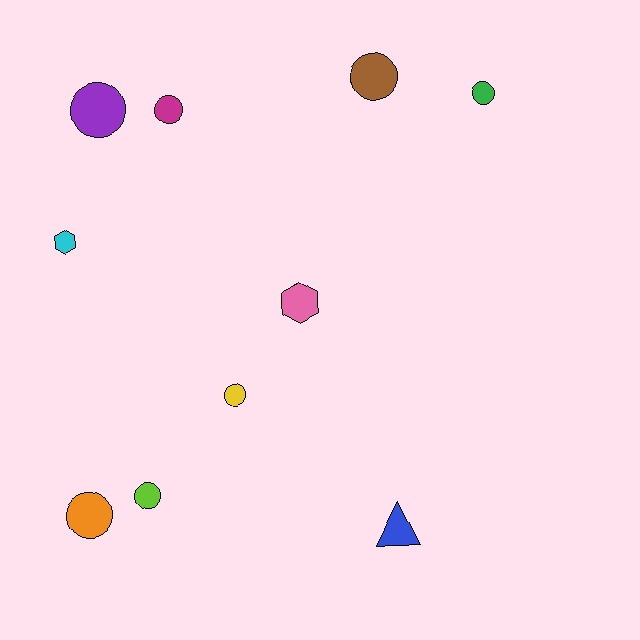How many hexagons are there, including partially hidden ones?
There are 2 hexagons.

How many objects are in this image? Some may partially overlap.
There are 10 objects.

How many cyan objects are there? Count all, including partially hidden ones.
There is 1 cyan object.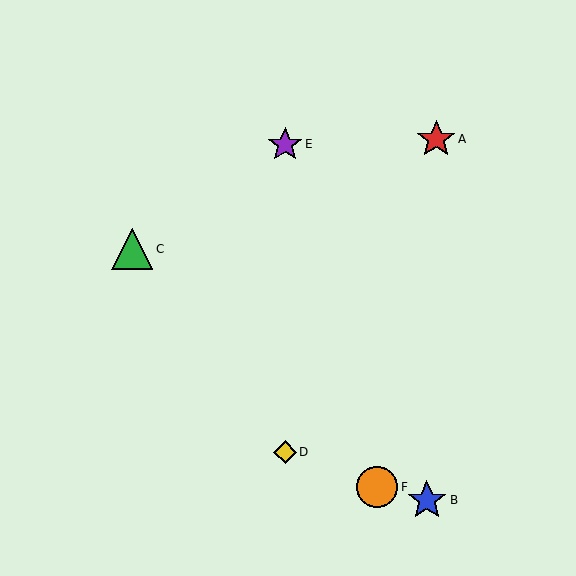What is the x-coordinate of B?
Object B is at x≈427.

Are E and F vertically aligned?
No, E is at x≈285 and F is at x≈377.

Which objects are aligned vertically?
Objects D, E are aligned vertically.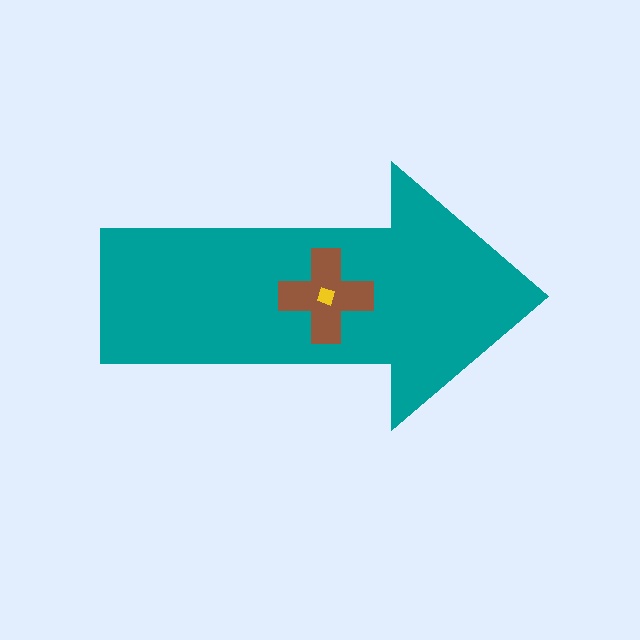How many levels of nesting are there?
3.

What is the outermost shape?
The teal arrow.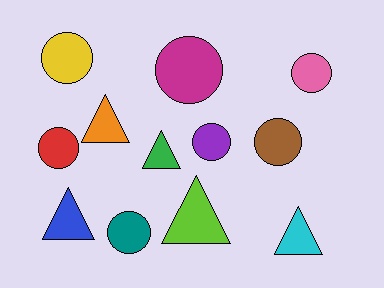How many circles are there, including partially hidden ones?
There are 7 circles.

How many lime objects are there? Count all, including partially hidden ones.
There is 1 lime object.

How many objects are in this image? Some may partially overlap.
There are 12 objects.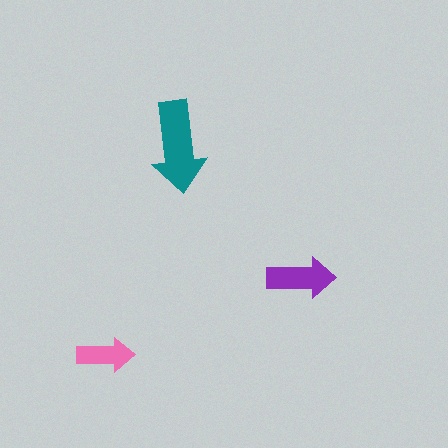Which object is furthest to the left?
The pink arrow is leftmost.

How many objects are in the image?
There are 3 objects in the image.